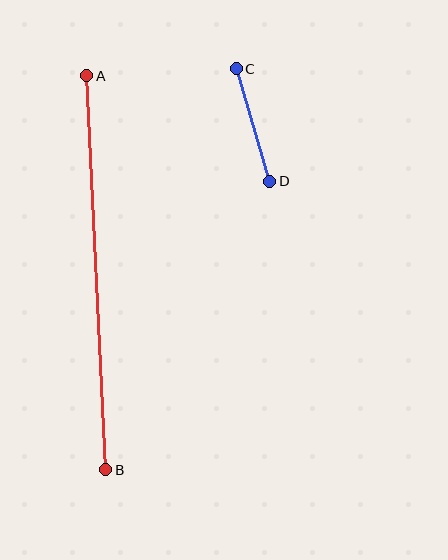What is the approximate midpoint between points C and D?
The midpoint is at approximately (253, 125) pixels.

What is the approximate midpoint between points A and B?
The midpoint is at approximately (96, 273) pixels.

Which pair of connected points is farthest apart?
Points A and B are farthest apart.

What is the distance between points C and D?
The distance is approximately 118 pixels.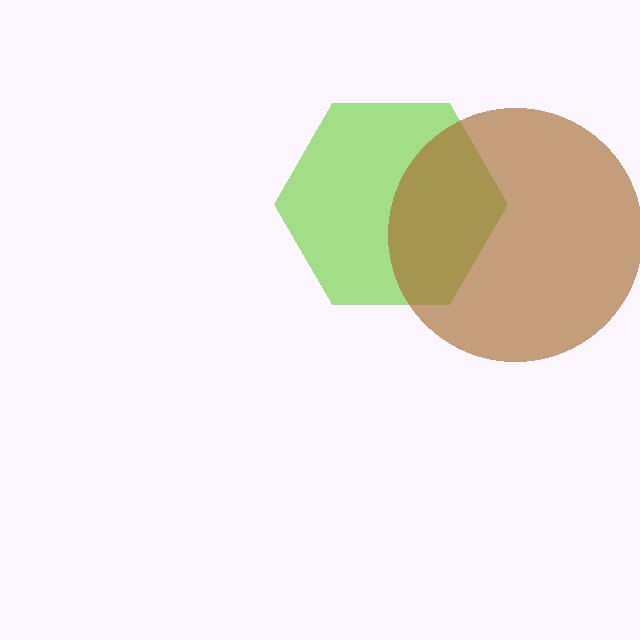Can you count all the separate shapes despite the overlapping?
Yes, there are 2 separate shapes.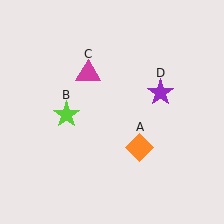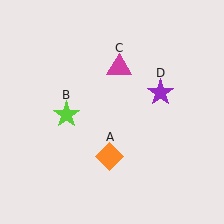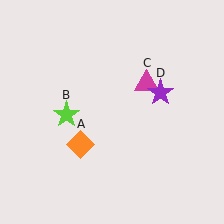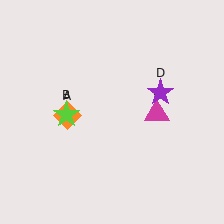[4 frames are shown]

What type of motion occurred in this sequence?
The orange diamond (object A), magenta triangle (object C) rotated clockwise around the center of the scene.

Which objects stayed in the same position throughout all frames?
Lime star (object B) and purple star (object D) remained stationary.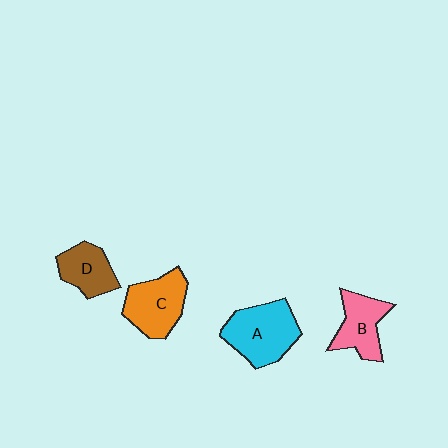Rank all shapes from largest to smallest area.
From largest to smallest: A (cyan), C (orange), B (pink), D (brown).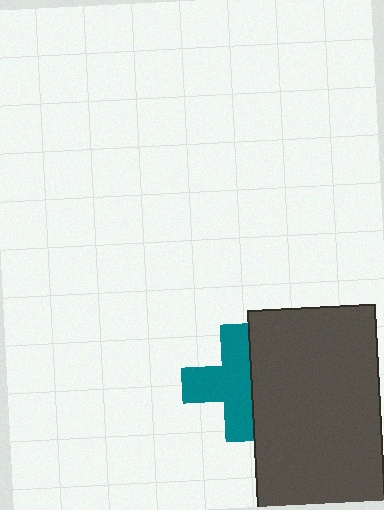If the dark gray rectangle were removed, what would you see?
You would see the complete teal cross.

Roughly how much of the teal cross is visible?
Most of it is visible (roughly 66%).